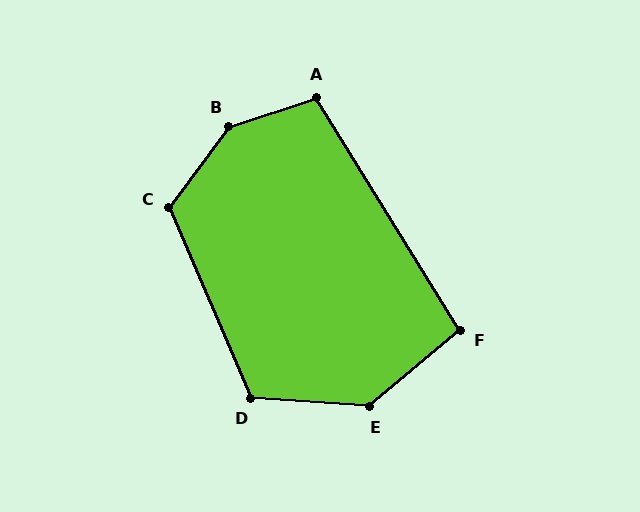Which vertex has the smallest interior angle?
F, at approximately 98 degrees.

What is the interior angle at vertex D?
Approximately 117 degrees (obtuse).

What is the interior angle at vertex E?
Approximately 136 degrees (obtuse).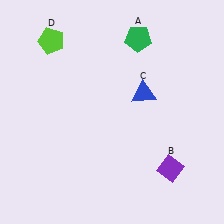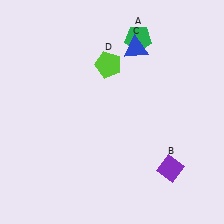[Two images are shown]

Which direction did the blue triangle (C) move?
The blue triangle (C) moved up.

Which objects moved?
The objects that moved are: the blue triangle (C), the lime pentagon (D).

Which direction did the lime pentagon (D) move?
The lime pentagon (D) moved right.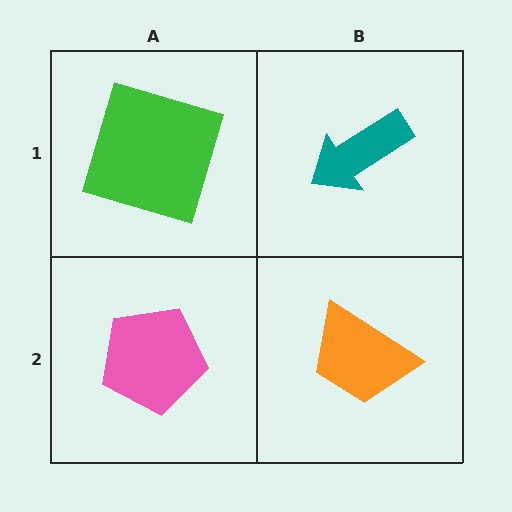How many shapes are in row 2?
2 shapes.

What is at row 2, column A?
A pink pentagon.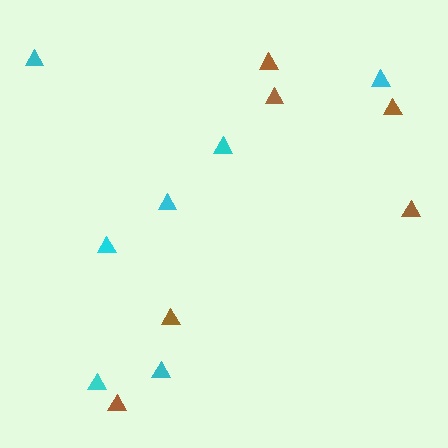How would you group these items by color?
There are 2 groups: one group of brown triangles (6) and one group of cyan triangles (7).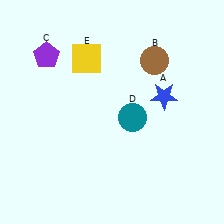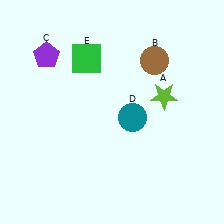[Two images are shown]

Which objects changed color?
A changed from blue to lime. E changed from yellow to green.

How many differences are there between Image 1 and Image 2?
There are 2 differences between the two images.